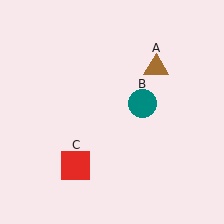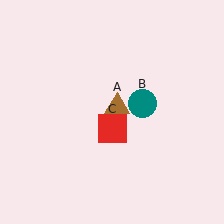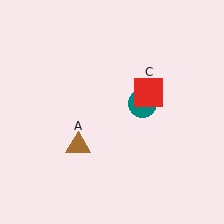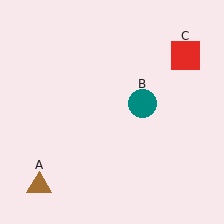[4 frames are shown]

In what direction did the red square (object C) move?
The red square (object C) moved up and to the right.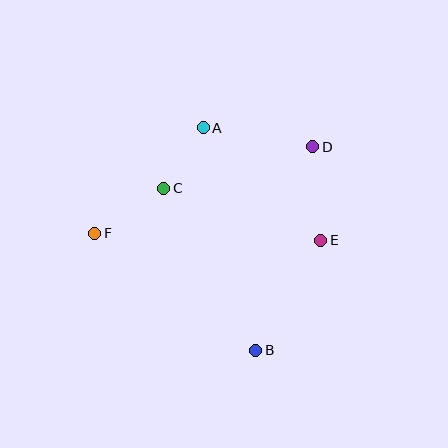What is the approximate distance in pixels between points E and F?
The distance between E and F is approximately 226 pixels.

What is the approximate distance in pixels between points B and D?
The distance between B and D is approximately 211 pixels.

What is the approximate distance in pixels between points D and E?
The distance between D and E is approximately 94 pixels.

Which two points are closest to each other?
Points A and C are closest to each other.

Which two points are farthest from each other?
Points D and F are farthest from each other.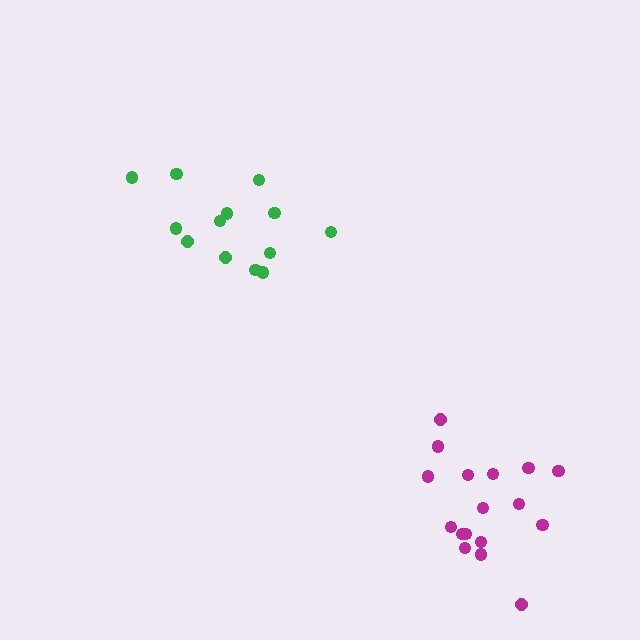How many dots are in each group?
Group 1: 17 dots, Group 2: 13 dots (30 total).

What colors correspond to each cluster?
The clusters are colored: magenta, green.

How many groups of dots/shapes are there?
There are 2 groups.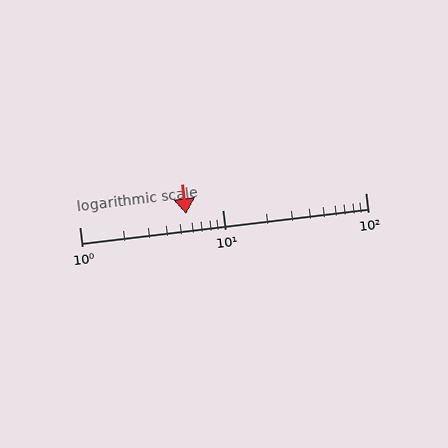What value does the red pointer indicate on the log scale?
The pointer indicates approximately 5.6.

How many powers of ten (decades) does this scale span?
The scale spans 2 decades, from 1 to 100.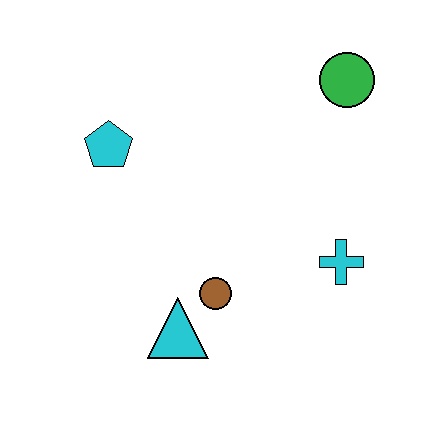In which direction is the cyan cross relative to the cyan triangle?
The cyan cross is to the right of the cyan triangle.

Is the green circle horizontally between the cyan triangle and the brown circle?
No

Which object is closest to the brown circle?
The cyan triangle is closest to the brown circle.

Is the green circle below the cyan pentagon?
No